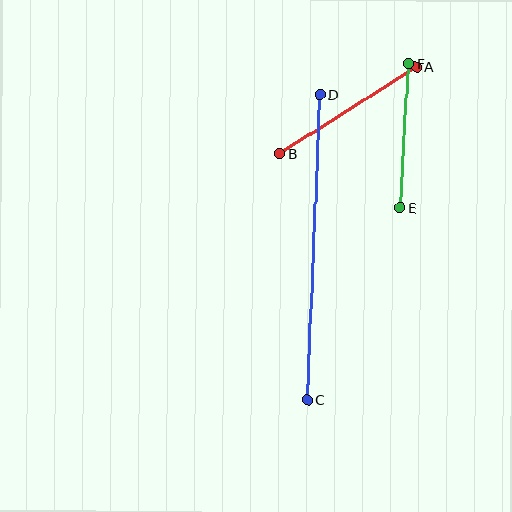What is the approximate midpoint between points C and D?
The midpoint is at approximately (313, 247) pixels.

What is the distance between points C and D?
The distance is approximately 305 pixels.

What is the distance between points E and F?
The distance is approximately 144 pixels.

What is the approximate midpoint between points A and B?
The midpoint is at approximately (348, 110) pixels.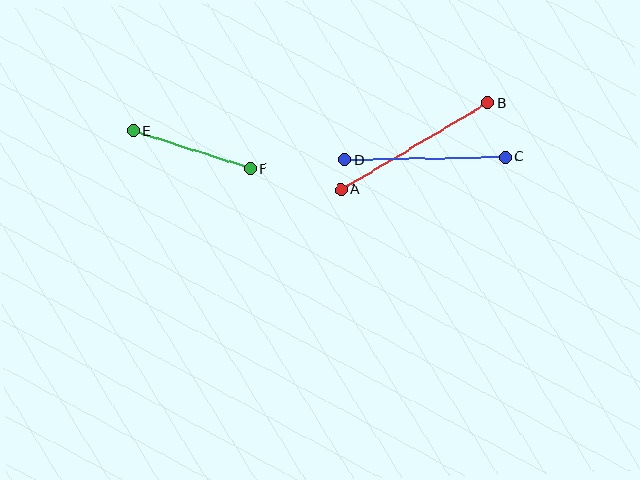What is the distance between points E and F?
The distance is approximately 123 pixels.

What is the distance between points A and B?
The distance is approximately 171 pixels.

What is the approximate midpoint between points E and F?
The midpoint is at approximately (192, 150) pixels.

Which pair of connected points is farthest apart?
Points A and B are farthest apart.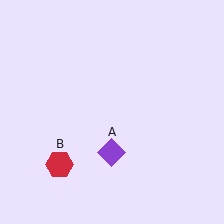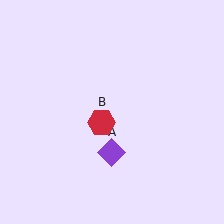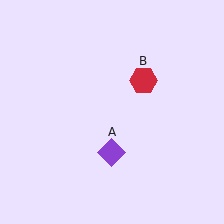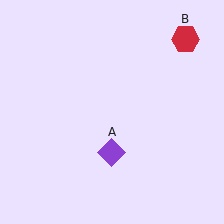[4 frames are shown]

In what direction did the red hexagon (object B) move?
The red hexagon (object B) moved up and to the right.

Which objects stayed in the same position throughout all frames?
Purple diamond (object A) remained stationary.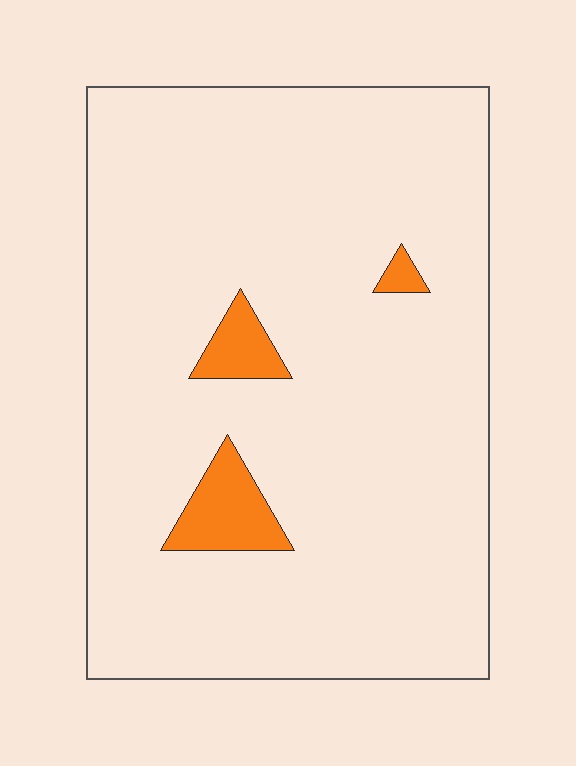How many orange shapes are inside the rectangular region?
3.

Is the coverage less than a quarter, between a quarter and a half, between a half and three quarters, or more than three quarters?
Less than a quarter.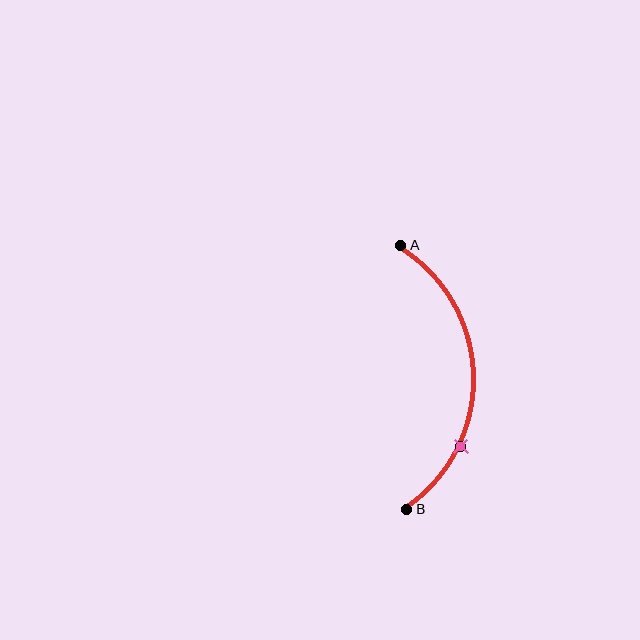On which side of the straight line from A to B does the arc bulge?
The arc bulges to the right of the straight line connecting A and B.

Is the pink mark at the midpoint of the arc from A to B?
No. The pink mark lies on the arc but is closer to endpoint B. The arc midpoint would be at the point on the curve equidistant along the arc from both A and B.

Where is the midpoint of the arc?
The arc midpoint is the point on the curve farthest from the straight line joining A and B. It sits to the right of that line.